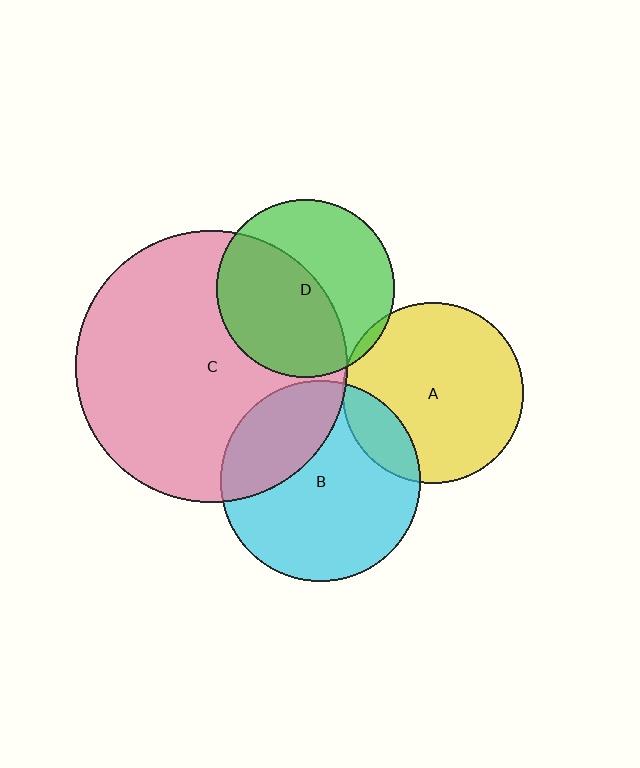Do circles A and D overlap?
Yes.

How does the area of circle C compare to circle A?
Approximately 2.3 times.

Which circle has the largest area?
Circle C (pink).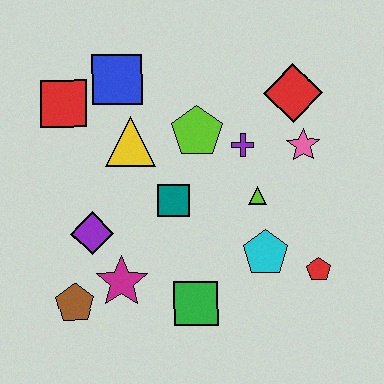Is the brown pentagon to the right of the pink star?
No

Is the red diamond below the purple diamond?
No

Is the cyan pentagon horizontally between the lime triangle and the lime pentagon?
No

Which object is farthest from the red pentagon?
The red square is farthest from the red pentagon.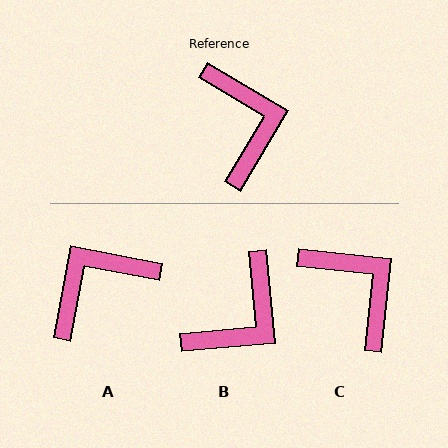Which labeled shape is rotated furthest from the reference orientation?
A, about 110 degrees away.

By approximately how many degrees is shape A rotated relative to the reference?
Approximately 110 degrees counter-clockwise.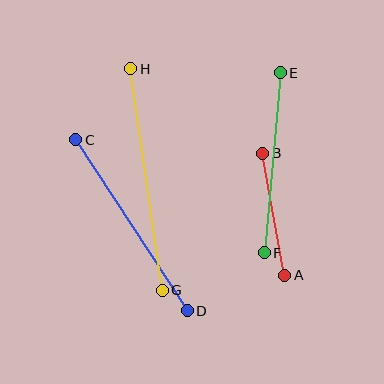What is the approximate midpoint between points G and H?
The midpoint is at approximately (147, 179) pixels.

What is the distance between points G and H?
The distance is approximately 224 pixels.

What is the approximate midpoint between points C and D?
The midpoint is at approximately (132, 225) pixels.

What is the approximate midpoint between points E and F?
The midpoint is at approximately (272, 163) pixels.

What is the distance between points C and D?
The distance is approximately 204 pixels.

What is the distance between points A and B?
The distance is approximately 124 pixels.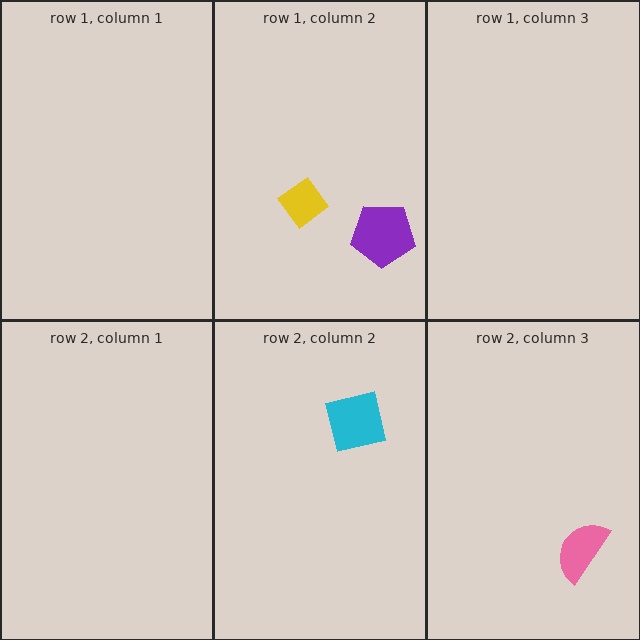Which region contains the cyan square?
The row 2, column 2 region.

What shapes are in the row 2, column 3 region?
The pink semicircle.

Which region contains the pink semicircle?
The row 2, column 3 region.